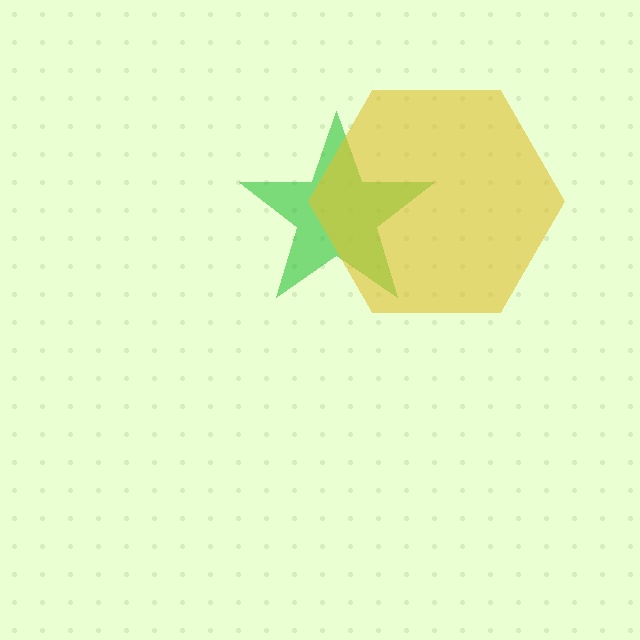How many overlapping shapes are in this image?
There are 2 overlapping shapes in the image.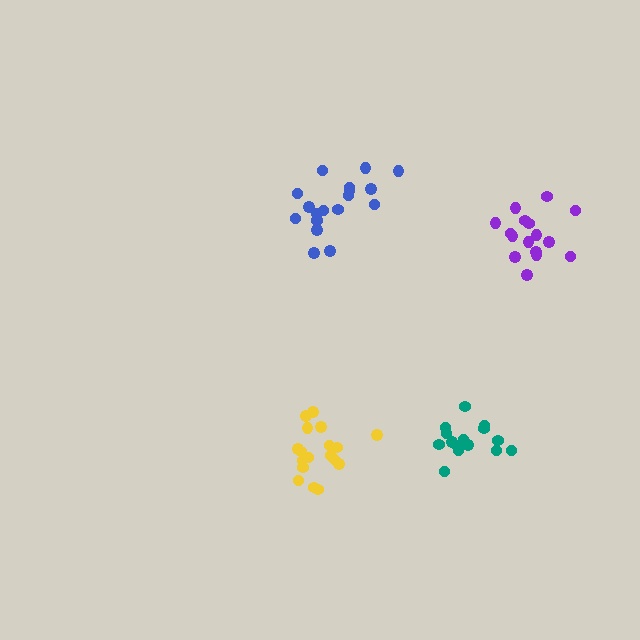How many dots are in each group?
Group 1: 18 dots, Group 2: 16 dots, Group 3: 15 dots, Group 4: 19 dots (68 total).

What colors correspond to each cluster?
The clusters are colored: blue, purple, teal, yellow.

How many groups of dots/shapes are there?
There are 4 groups.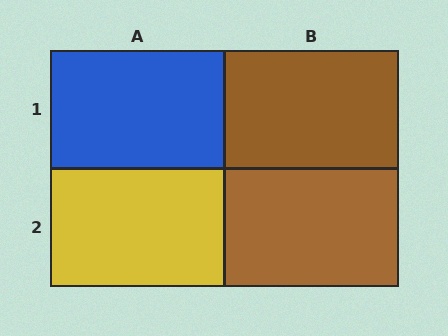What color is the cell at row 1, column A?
Blue.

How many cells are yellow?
1 cell is yellow.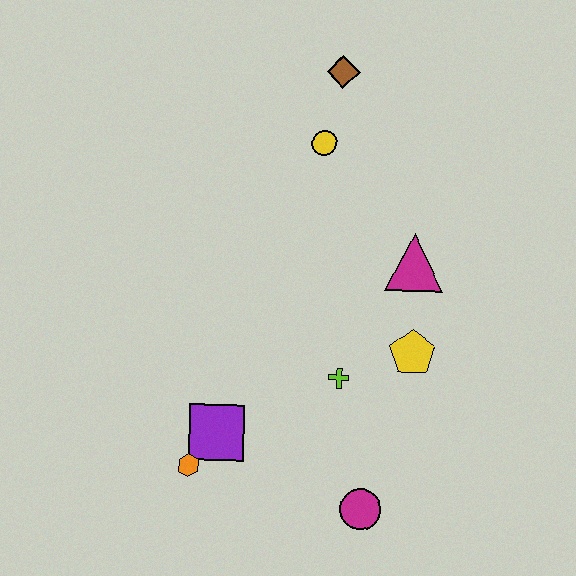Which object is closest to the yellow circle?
The brown diamond is closest to the yellow circle.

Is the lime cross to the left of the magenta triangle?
Yes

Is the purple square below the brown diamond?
Yes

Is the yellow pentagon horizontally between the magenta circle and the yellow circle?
No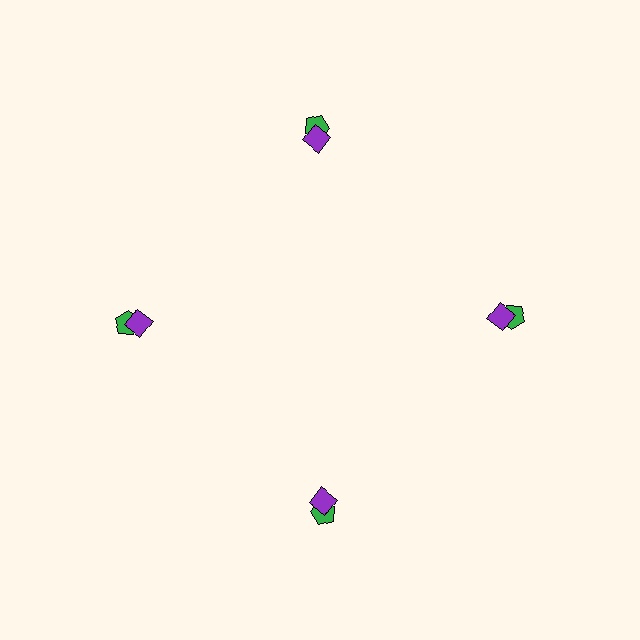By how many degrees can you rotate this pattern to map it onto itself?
The pattern maps onto itself every 90 degrees of rotation.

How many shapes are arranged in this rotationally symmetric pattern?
There are 8 shapes, arranged in 4 groups of 2.